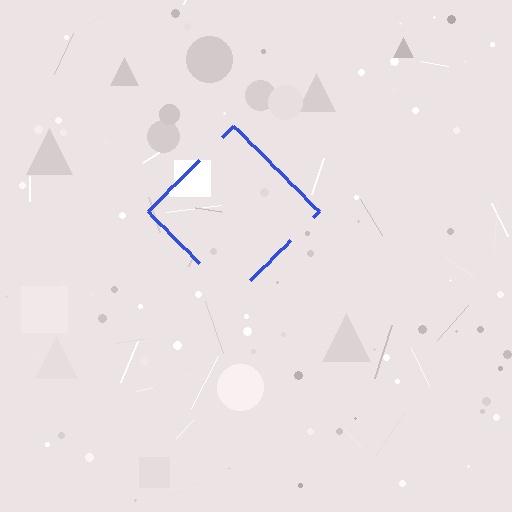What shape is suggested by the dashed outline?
The dashed outline suggests a diamond.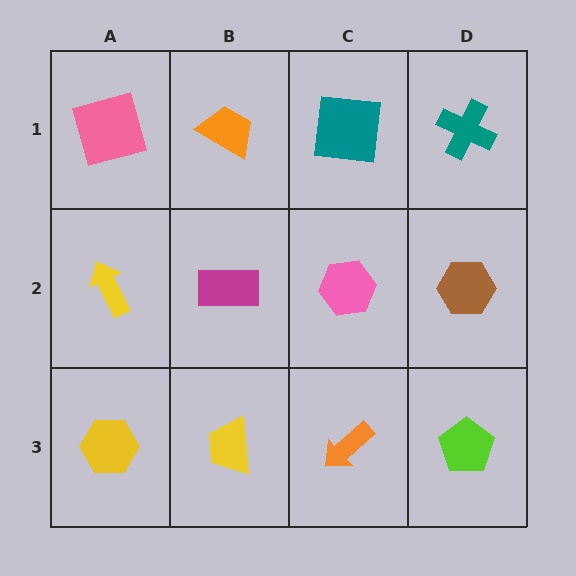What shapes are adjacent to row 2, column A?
A pink square (row 1, column A), a yellow hexagon (row 3, column A), a magenta rectangle (row 2, column B).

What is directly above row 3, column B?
A magenta rectangle.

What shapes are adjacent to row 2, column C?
A teal square (row 1, column C), an orange arrow (row 3, column C), a magenta rectangle (row 2, column B), a brown hexagon (row 2, column D).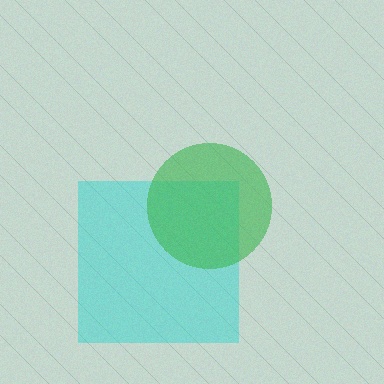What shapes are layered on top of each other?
The layered shapes are: a cyan square, a green circle.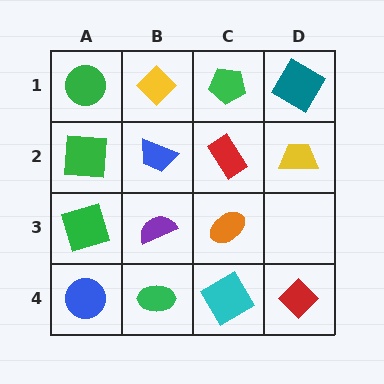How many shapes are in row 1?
4 shapes.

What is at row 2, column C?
A red rectangle.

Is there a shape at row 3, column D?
No, that cell is empty.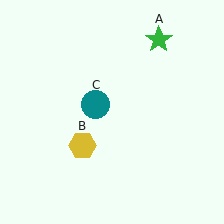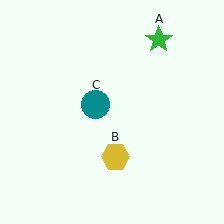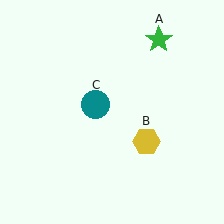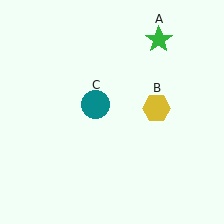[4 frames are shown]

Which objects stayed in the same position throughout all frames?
Green star (object A) and teal circle (object C) remained stationary.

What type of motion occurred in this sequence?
The yellow hexagon (object B) rotated counterclockwise around the center of the scene.